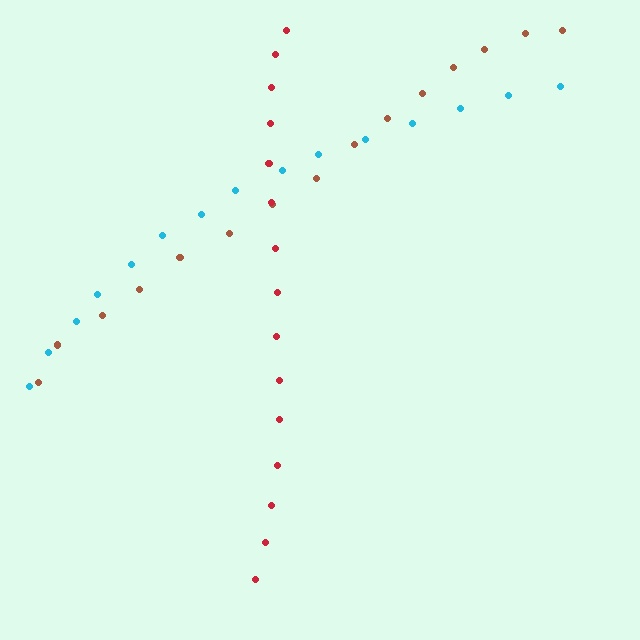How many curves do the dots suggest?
There are 3 distinct paths.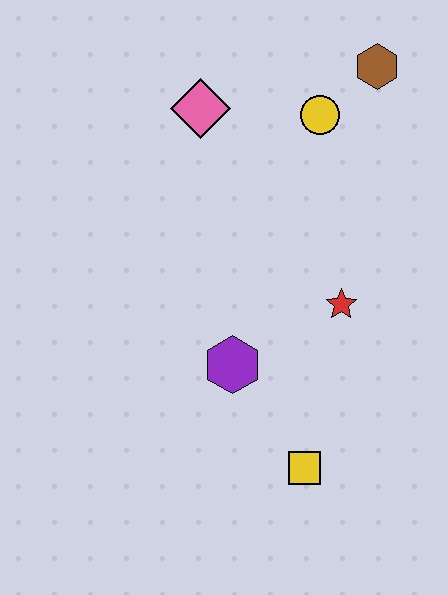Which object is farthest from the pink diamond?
The yellow square is farthest from the pink diamond.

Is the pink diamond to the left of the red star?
Yes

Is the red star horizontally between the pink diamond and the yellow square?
No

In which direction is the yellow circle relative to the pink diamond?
The yellow circle is to the right of the pink diamond.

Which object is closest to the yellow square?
The purple hexagon is closest to the yellow square.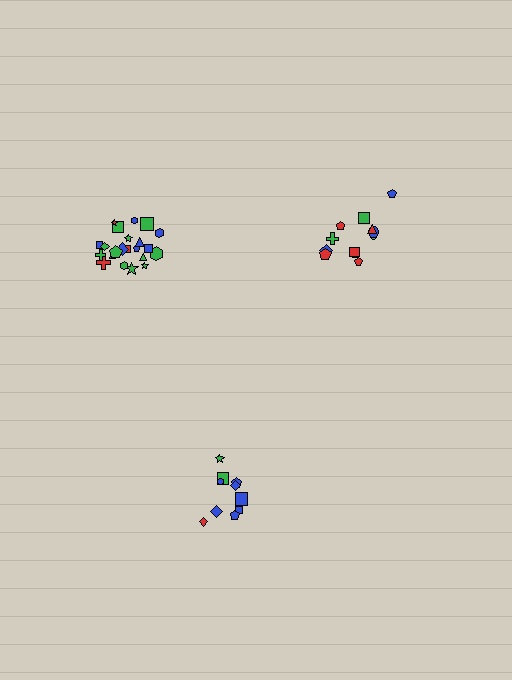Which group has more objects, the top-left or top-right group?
The top-left group.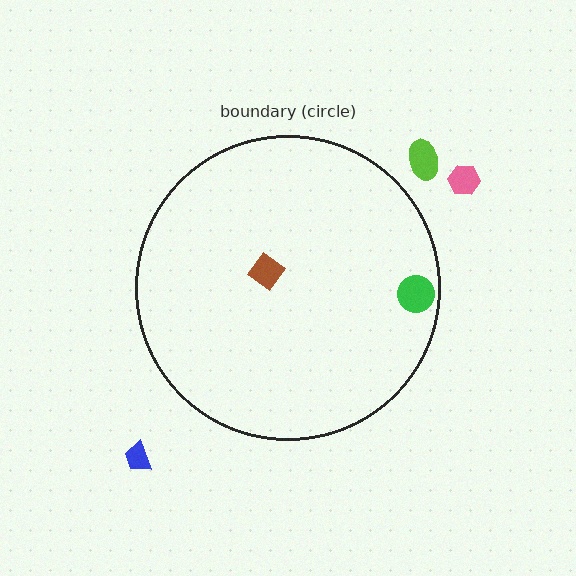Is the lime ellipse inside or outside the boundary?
Outside.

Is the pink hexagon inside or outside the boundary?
Outside.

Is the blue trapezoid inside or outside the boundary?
Outside.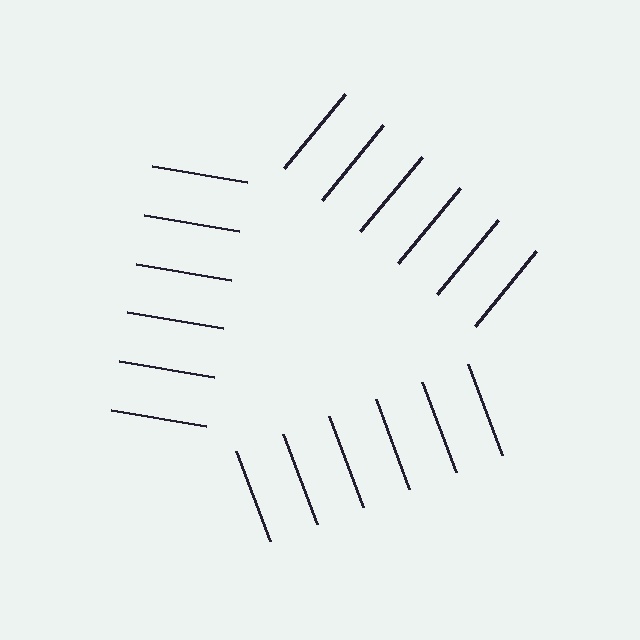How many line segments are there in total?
18 — 6 along each of the 3 edges.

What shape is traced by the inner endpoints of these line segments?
An illusory triangle — the line segments terminate on its edges but no continuous stroke is drawn.